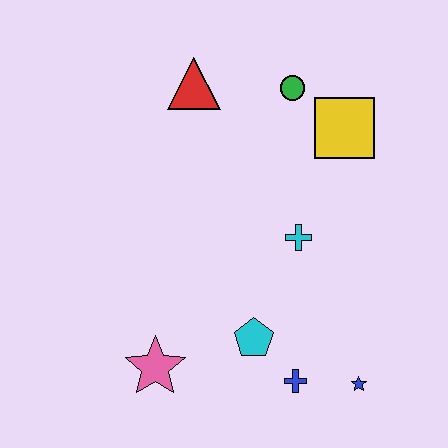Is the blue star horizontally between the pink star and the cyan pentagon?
No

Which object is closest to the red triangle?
The green circle is closest to the red triangle.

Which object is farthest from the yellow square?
The pink star is farthest from the yellow square.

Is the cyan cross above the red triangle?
No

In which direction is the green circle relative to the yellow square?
The green circle is to the left of the yellow square.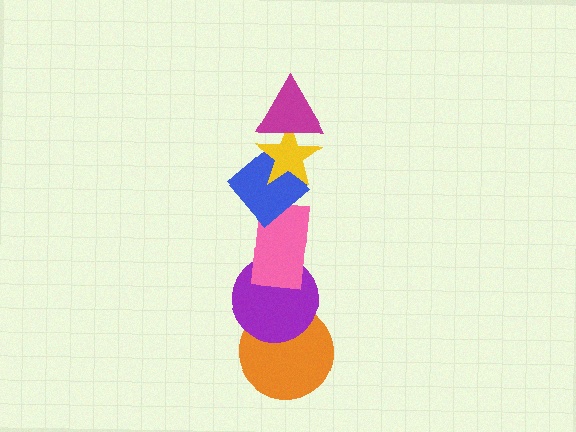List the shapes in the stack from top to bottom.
From top to bottom: the magenta triangle, the yellow star, the blue diamond, the pink rectangle, the purple circle, the orange circle.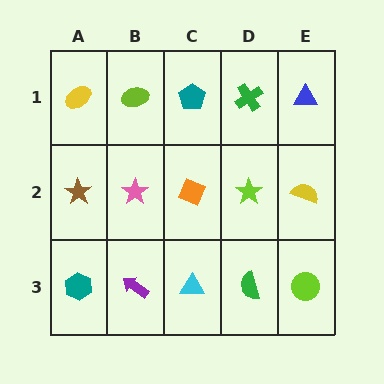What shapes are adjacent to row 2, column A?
A yellow ellipse (row 1, column A), a teal hexagon (row 3, column A), a pink star (row 2, column B).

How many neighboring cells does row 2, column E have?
3.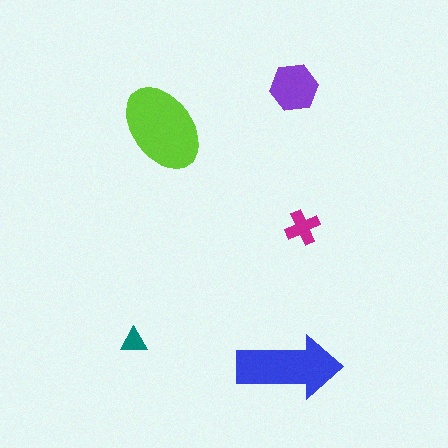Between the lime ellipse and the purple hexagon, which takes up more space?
The lime ellipse.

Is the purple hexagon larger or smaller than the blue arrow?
Smaller.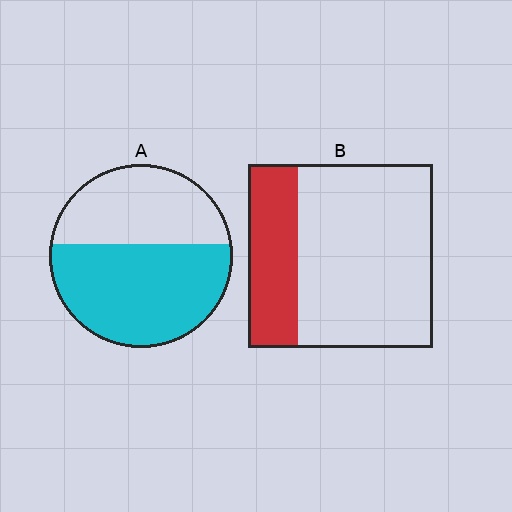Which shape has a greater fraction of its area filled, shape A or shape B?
Shape A.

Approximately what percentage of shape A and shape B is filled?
A is approximately 60% and B is approximately 25%.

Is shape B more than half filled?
No.